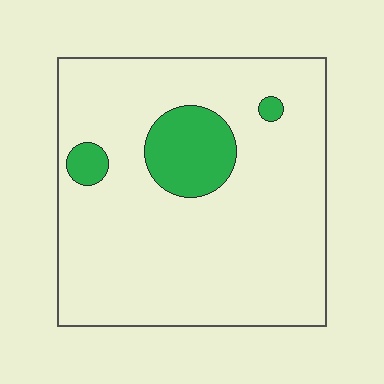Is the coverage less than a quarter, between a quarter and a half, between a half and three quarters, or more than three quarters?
Less than a quarter.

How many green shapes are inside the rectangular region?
3.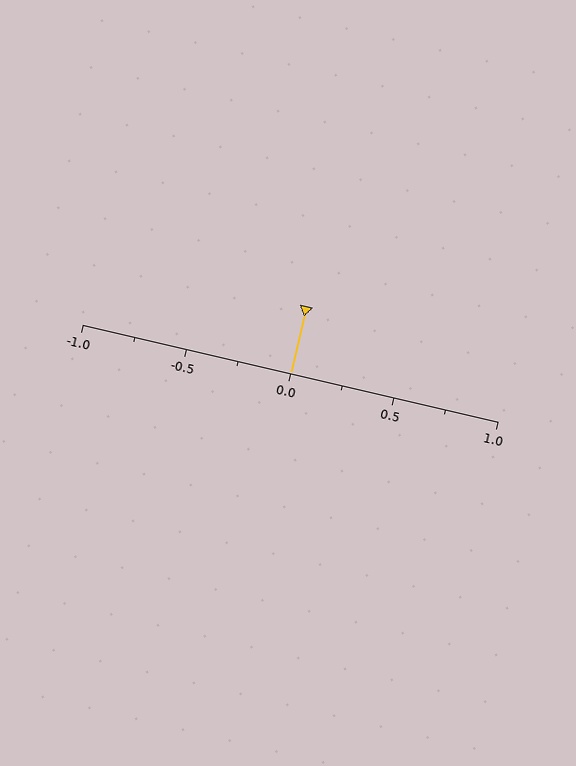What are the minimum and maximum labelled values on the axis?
The axis runs from -1.0 to 1.0.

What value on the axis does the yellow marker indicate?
The marker indicates approximately 0.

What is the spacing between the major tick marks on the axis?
The major ticks are spaced 0.5 apart.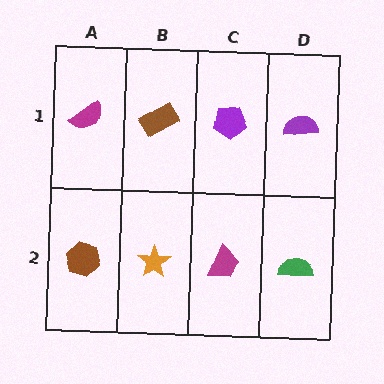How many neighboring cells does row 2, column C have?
3.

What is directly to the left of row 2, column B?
A brown hexagon.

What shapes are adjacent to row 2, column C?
A purple pentagon (row 1, column C), an orange star (row 2, column B), a green semicircle (row 2, column D).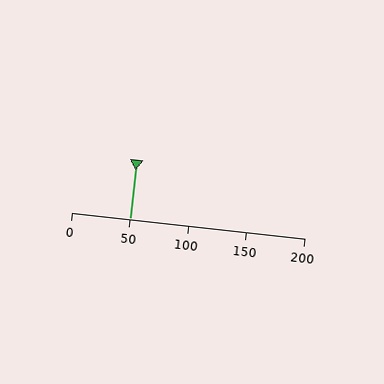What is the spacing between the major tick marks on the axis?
The major ticks are spaced 50 apart.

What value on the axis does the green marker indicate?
The marker indicates approximately 50.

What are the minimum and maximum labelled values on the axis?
The axis runs from 0 to 200.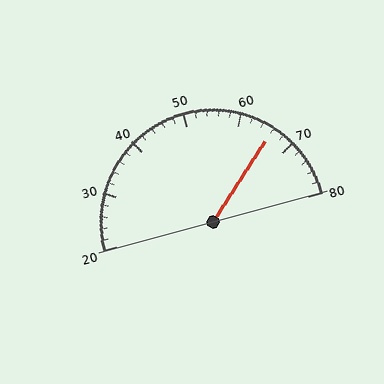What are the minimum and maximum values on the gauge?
The gauge ranges from 20 to 80.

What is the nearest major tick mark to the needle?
The nearest major tick mark is 70.